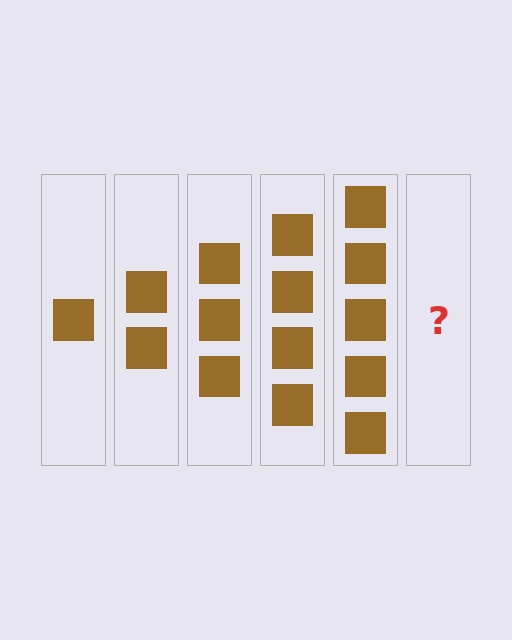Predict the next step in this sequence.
The next step is 6 squares.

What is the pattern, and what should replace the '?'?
The pattern is that each step adds one more square. The '?' should be 6 squares.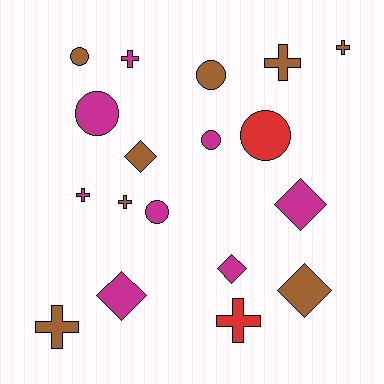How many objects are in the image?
There are 18 objects.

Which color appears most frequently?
Brown, with 8 objects.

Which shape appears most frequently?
Cross, with 7 objects.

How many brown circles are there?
There are 2 brown circles.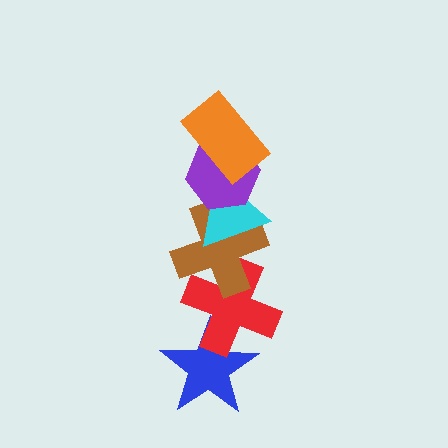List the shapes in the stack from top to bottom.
From top to bottom: the orange rectangle, the purple hexagon, the cyan triangle, the brown cross, the red cross, the blue star.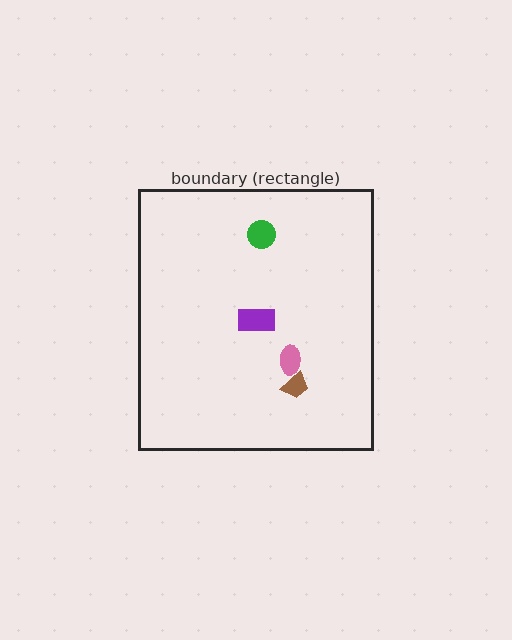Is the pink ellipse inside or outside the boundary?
Inside.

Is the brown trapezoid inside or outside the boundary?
Inside.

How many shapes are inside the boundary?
4 inside, 0 outside.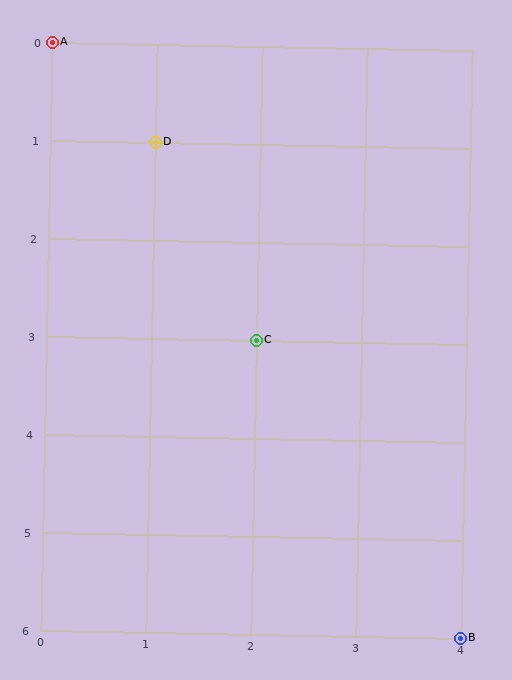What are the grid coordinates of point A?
Point A is at grid coordinates (0, 0).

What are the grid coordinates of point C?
Point C is at grid coordinates (2, 3).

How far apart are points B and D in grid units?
Points B and D are 3 columns and 5 rows apart (about 5.8 grid units diagonally).